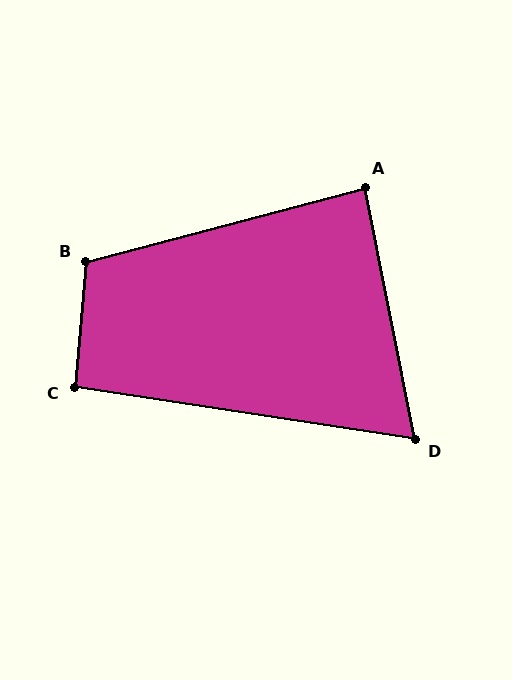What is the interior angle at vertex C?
Approximately 94 degrees (approximately right).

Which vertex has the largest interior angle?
B, at approximately 110 degrees.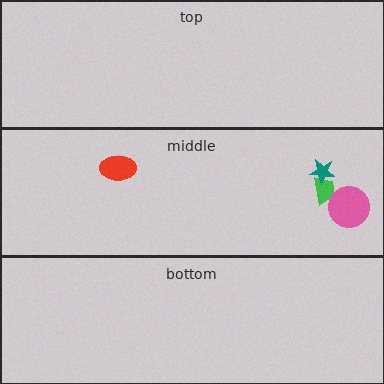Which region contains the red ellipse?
The middle region.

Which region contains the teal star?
The middle region.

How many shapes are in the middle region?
4.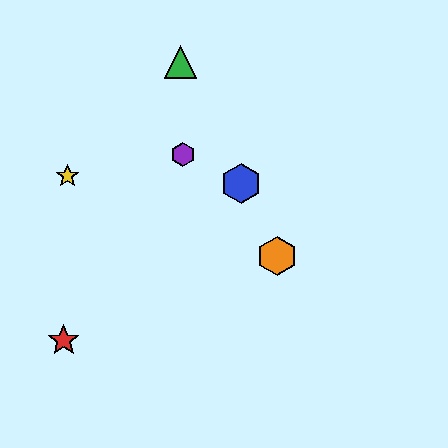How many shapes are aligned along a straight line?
3 shapes (the blue hexagon, the green triangle, the orange hexagon) are aligned along a straight line.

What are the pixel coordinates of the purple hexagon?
The purple hexagon is at (183, 154).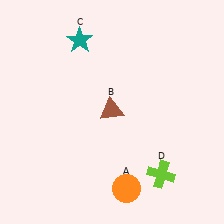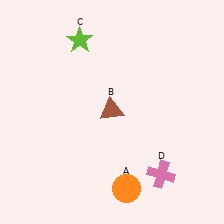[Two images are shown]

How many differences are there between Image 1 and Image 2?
There are 2 differences between the two images.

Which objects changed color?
C changed from teal to lime. D changed from lime to pink.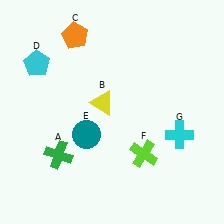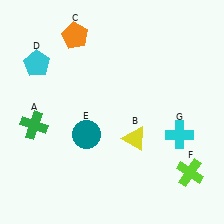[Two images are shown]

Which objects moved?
The objects that moved are: the green cross (A), the yellow triangle (B), the lime cross (F).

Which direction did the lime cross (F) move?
The lime cross (F) moved right.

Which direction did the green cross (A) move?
The green cross (A) moved up.